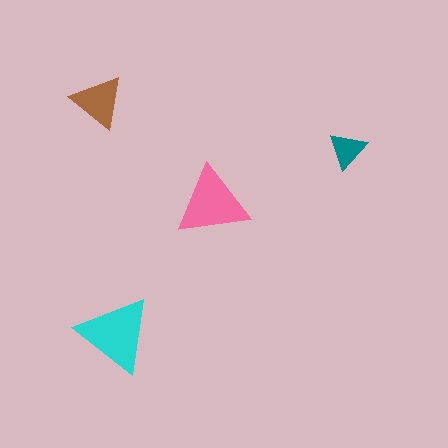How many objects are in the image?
There are 4 objects in the image.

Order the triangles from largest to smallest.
the cyan one, the pink one, the brown one, the teal one.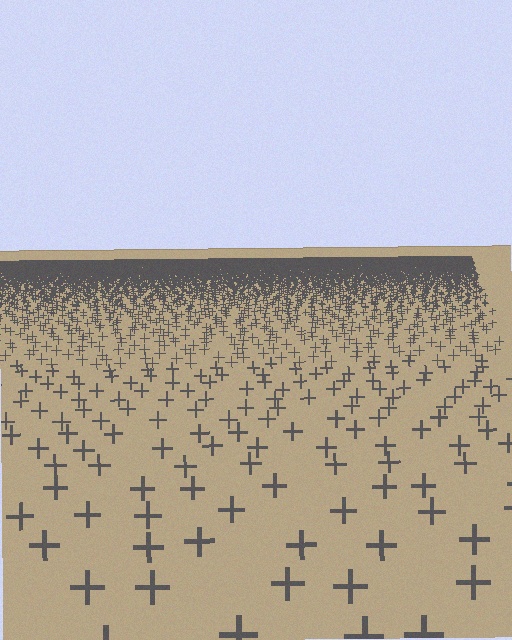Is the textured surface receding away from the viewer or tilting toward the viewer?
The surface is receding away from the viewer. Texture elements get smaller and denser toward the top.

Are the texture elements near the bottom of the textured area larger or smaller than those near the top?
Larger. Near the bottom, elements are closer to the viewer and appear at a bigger on-screen size.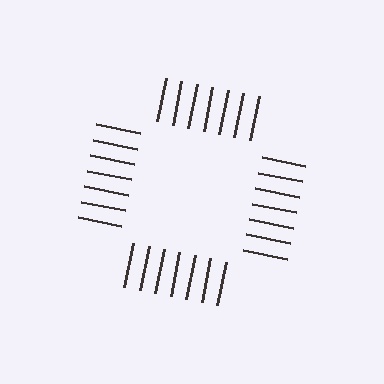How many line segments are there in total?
28 — 7 along each of the 4 edges.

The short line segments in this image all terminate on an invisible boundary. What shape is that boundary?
An illusory square — the line segments terminate on its edges but no continuous stroke is drawn.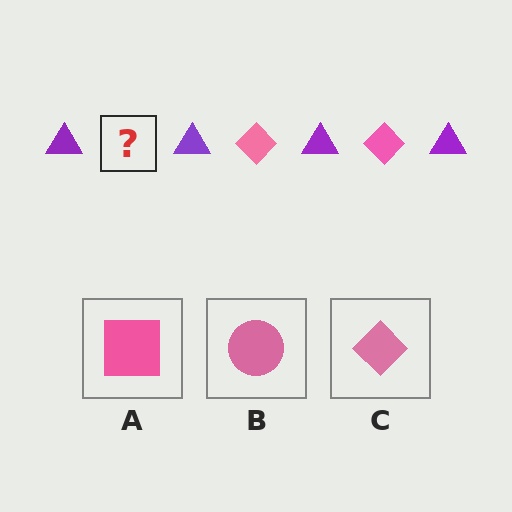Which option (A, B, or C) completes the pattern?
C.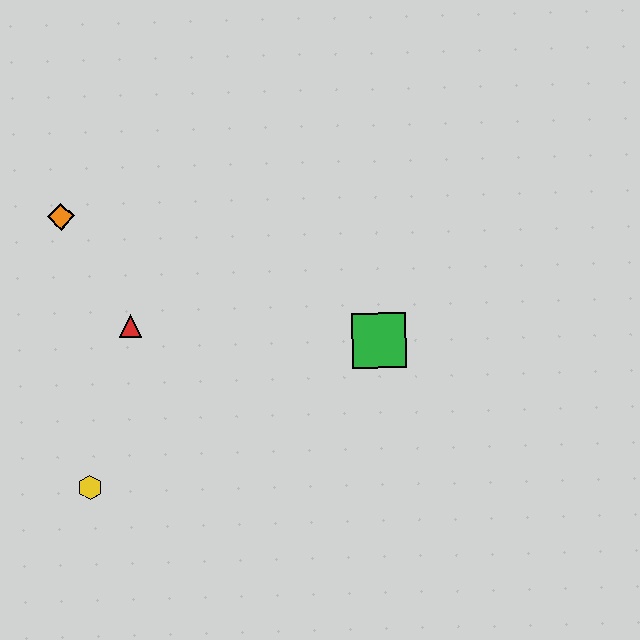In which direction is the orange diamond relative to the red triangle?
The orange diamond is above the red triangle.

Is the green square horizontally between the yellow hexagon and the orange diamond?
No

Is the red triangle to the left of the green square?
Yes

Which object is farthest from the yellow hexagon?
The green square is farthest from the yellow hexagon.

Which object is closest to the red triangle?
The orange diamond is closest to the red triangle.